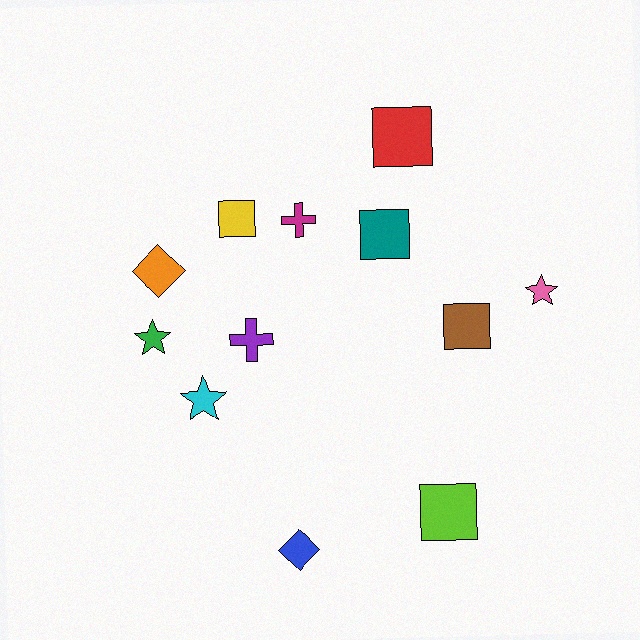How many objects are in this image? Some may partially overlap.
There are 12 objects.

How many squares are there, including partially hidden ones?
There are 5 squares.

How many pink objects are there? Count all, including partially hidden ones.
There is 1 pink object.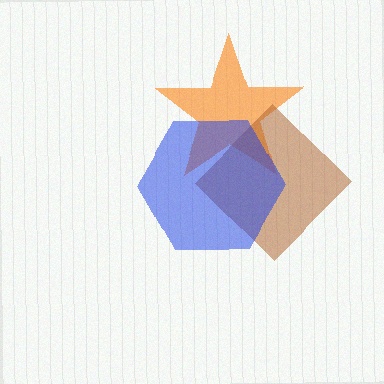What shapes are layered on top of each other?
The layered shapes are: an orange star, a brown diamond, a blue hexagon.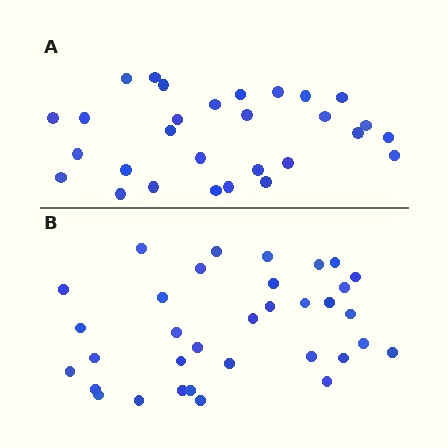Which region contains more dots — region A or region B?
Region B (the bottom region) has more dots.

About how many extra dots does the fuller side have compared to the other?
Region B has about 5 more dots than region A.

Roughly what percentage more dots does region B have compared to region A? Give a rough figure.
About 15% more.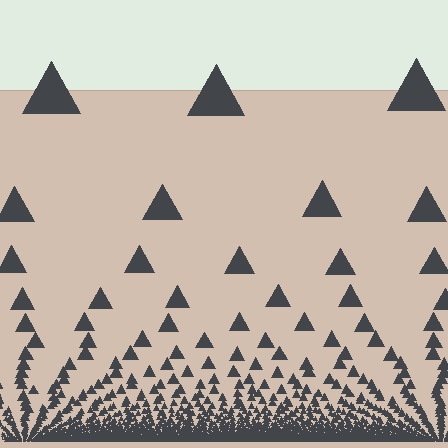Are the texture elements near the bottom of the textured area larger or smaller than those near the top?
Smaller. The gradient is inverted — elements near the bottom are smaller and denser.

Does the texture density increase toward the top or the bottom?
Density increases toward the bottom.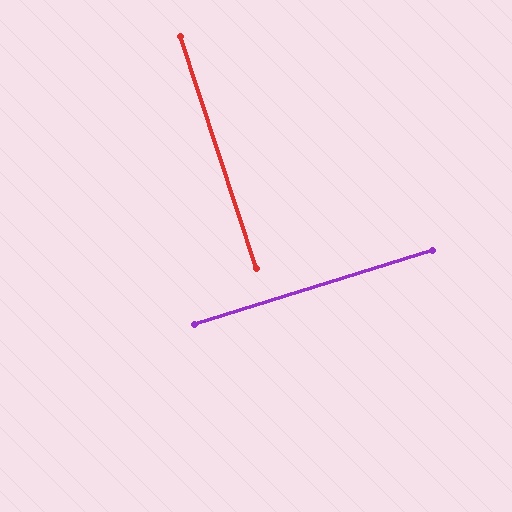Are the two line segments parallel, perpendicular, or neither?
Perpendicular — they meet at approximately 89°.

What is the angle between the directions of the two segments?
Approximately 89 degrees.